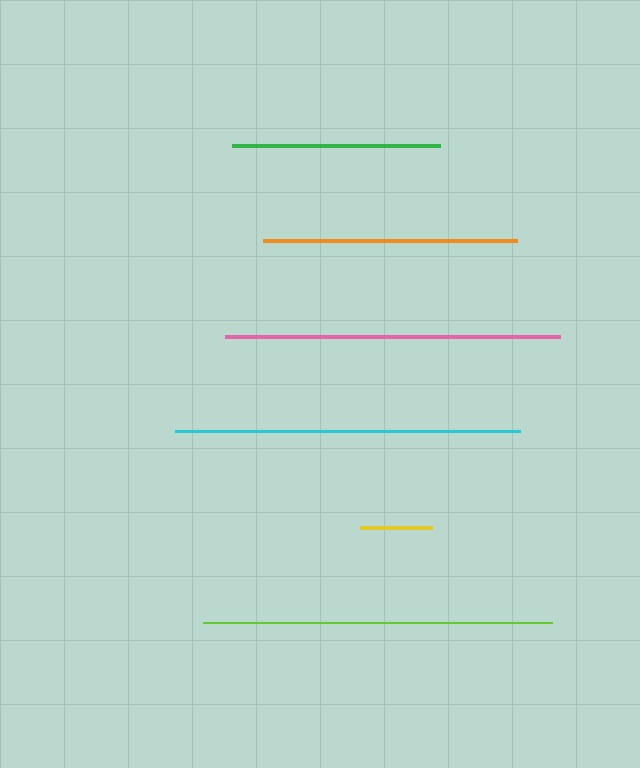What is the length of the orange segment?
The orange segment is approximately 254 pixels long.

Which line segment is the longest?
The lime line is the longest at approximately 349 pixels.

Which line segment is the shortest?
The yellow line is the shortest at approximately 72 pixels.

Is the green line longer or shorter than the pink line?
The pink line is longer than the green line.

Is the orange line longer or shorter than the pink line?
The pink line is longer than the orange line.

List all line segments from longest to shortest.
From longest to shortest: lime, cyan, pink, orange, green, yellow.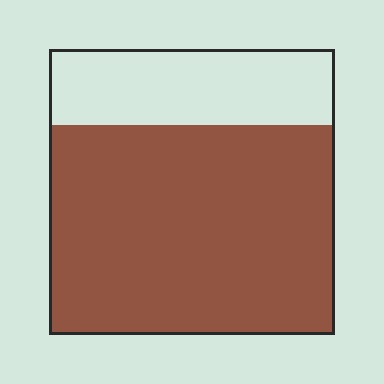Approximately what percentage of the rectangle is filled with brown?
Approximately 75%.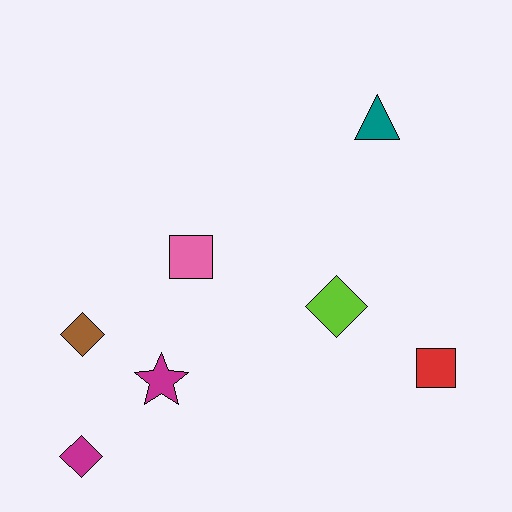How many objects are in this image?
There are 7 objects.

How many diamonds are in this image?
There are 3 diamonds.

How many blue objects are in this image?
There are no blue objects.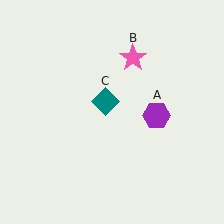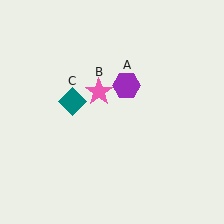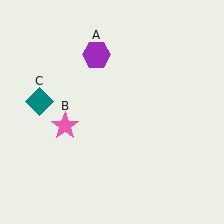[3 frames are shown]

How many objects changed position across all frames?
3 objects changed position: purple hexagon (object A), pink star (object B), teal diamond (object C).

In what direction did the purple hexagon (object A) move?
The purple hexagon (object A) moved up and to the left.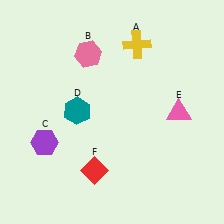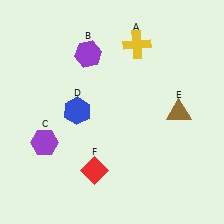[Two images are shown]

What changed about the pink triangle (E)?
In Image 1, E is pink. In Image 2, it changed to brown.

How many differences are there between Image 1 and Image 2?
There are 3 differences between the two images.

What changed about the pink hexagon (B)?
In Image 1, B is pink. In Image 2, it changed to purple.